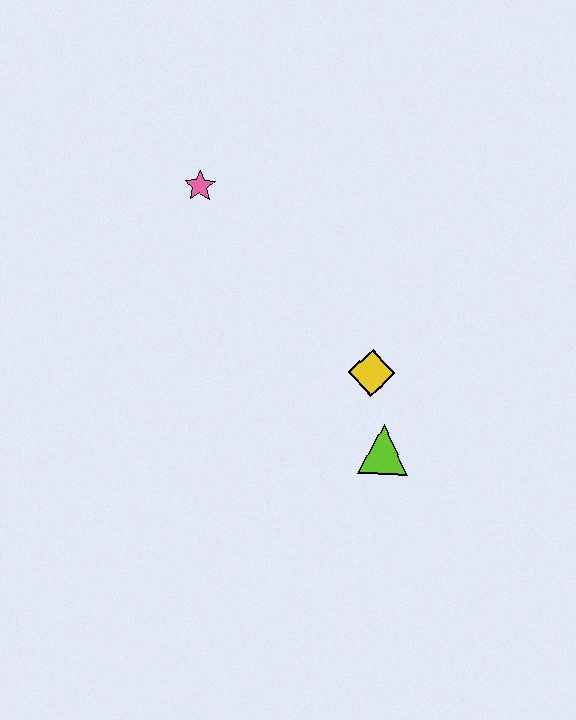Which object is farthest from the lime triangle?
The pink star is farthest from the lime triangle.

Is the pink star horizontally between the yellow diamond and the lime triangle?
No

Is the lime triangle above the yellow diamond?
No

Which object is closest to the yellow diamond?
The lime triangle is closest to the yellow diamond.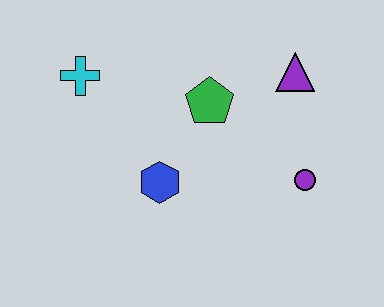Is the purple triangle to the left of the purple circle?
Yes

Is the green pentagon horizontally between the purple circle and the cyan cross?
Yes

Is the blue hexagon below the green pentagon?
Yes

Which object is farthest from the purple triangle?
The cyan cross is farthest from the purple triangle.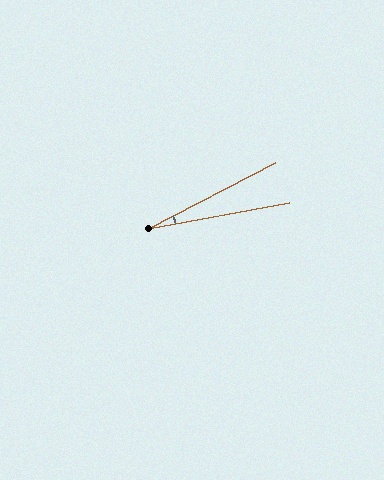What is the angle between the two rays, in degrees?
Approximately 17 degrees.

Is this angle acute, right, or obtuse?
It is acute.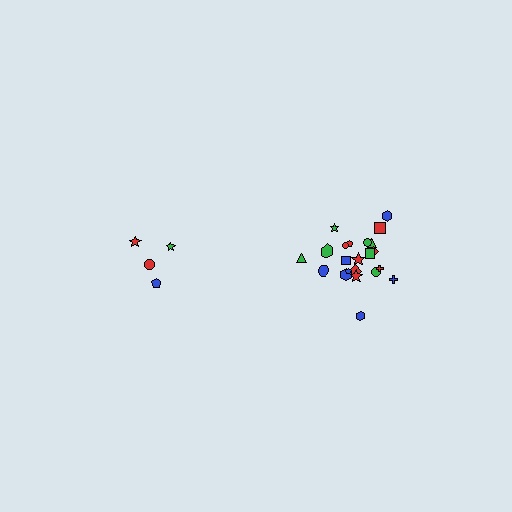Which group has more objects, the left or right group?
The right group.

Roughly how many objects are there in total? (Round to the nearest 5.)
Roughly 25 objects in total.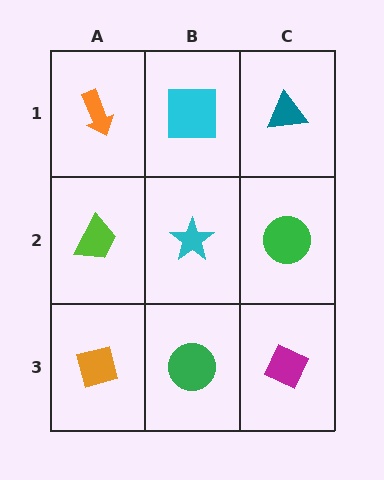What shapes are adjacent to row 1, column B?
A cyan star (row 2, column B), an orange arrow (row 1, column A), a teal triangle (row 1, column C).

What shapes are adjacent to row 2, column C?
A teal triangle (row 1, column C), a magenta diamond (row 3, column C), a cyan star (row 2, column B).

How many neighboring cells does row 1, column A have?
2.